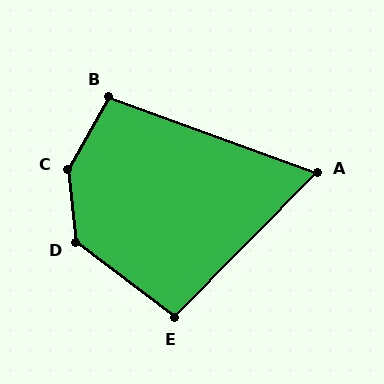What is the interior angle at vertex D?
Approximately 134 degrees (obtuse).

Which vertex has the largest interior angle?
C, at approximately 144 degrees.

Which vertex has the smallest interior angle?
A, at approximately 65 degrees.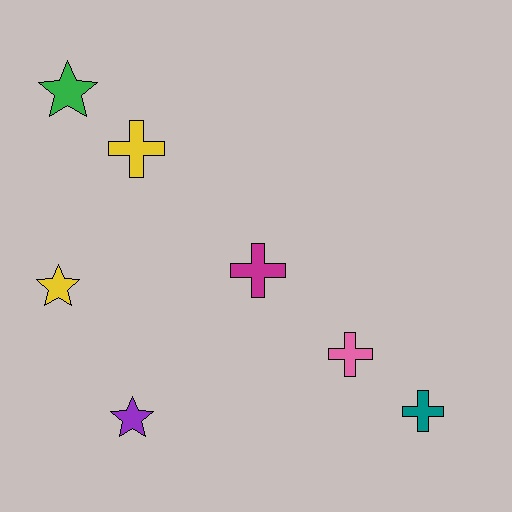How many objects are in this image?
There are 7 objects.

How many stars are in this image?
There are 3 stars.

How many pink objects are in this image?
There is 1 pink object.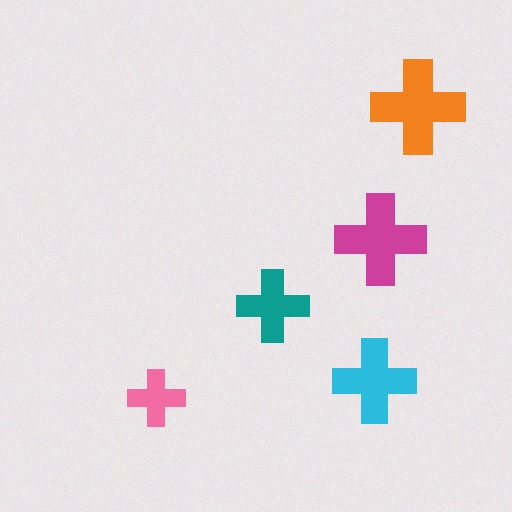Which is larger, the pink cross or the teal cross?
The teal one.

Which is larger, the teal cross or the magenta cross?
The magenta one.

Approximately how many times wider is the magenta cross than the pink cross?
About 1.5 times wider.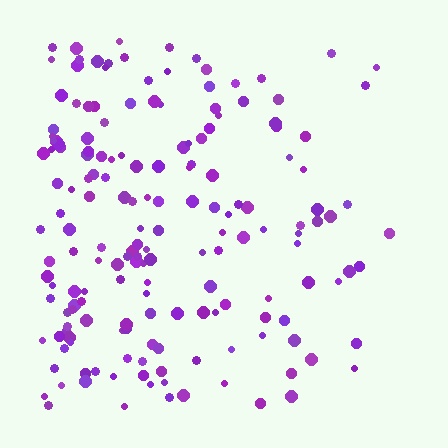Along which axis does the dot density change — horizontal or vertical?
Horizontal.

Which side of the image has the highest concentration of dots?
The left.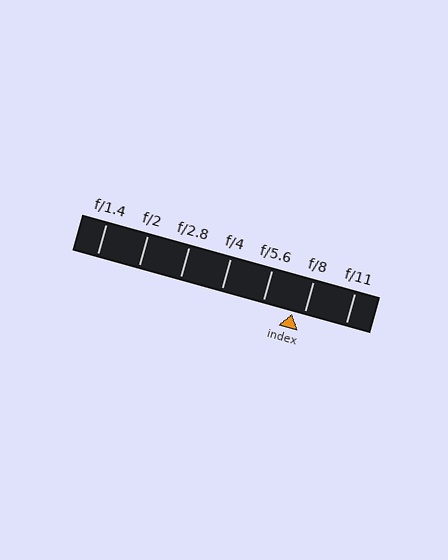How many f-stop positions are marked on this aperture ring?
There are 7 f-stop positions marked.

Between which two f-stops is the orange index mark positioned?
The index mark is between f/5.6 and f/8.